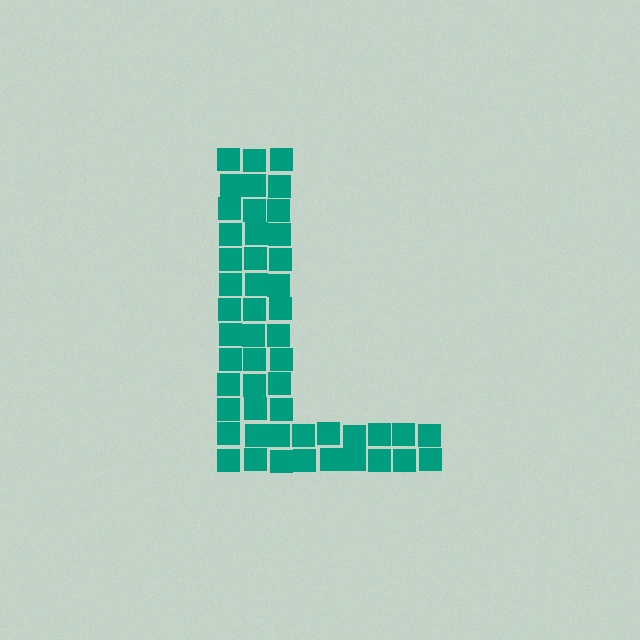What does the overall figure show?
The overall figure shows the letter L.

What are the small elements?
The small elements are squares.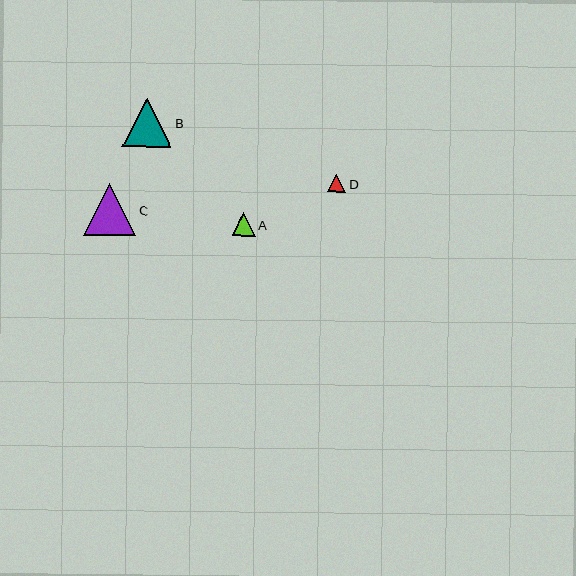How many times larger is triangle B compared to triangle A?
Triangle B is approximately 2.1 times the size of triangle A.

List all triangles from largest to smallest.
From largest to smallest: C, B, A, D.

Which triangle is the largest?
Triangle C is the largest with a size of approximately 52 pixels.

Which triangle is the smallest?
Triangle D is the smallest with a size of approximately 18 pixels.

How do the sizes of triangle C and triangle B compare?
Triangle C and triangle B are approximately the same size.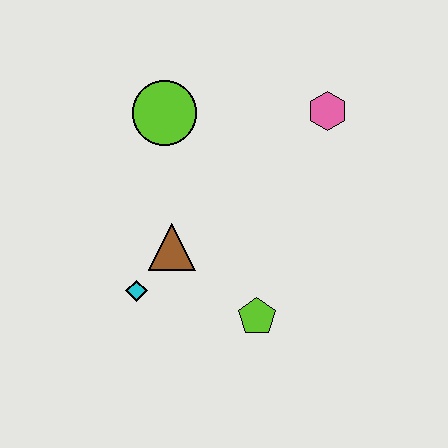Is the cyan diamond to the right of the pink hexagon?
No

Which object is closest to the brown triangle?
The cyan diamond is closest to the brown triangle.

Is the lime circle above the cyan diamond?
Yes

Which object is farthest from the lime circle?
The lime pentagon is farthest from the lime circle.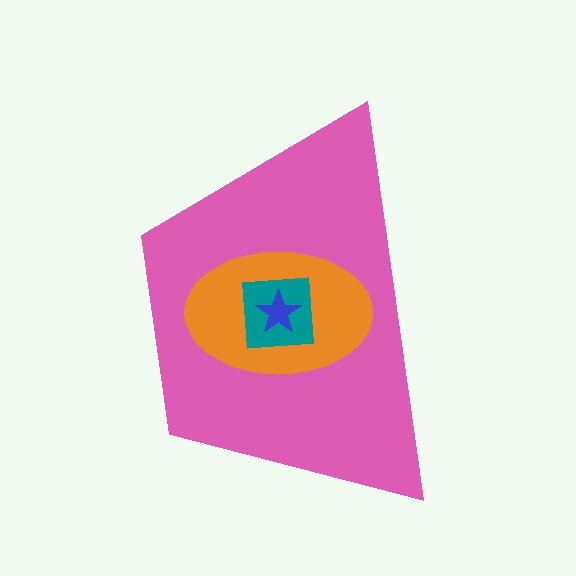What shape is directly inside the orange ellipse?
The teal square.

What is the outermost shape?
The pink trapezoid.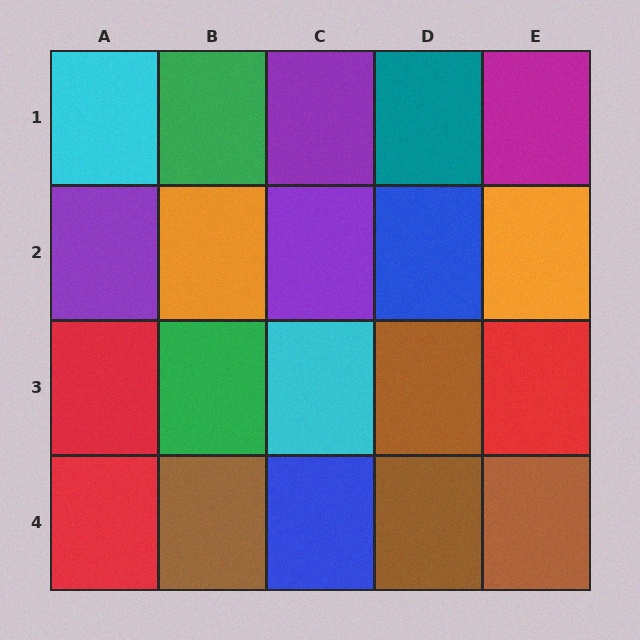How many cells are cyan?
2 cells are cyan.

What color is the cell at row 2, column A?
Purple.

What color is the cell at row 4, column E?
Brown.